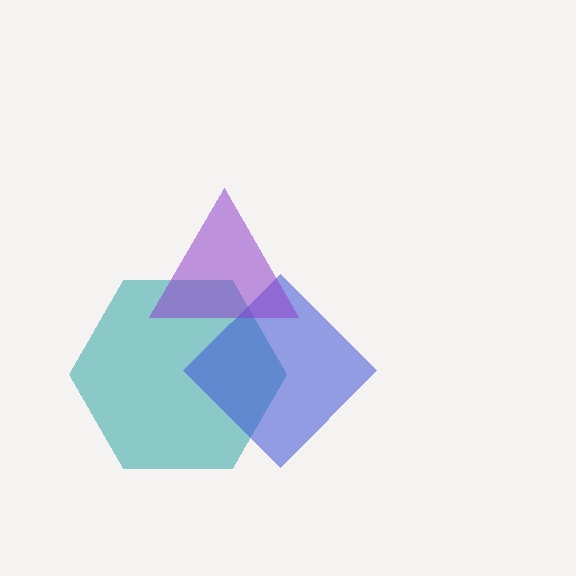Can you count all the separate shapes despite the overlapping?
Yes, there are 3 separate shapes.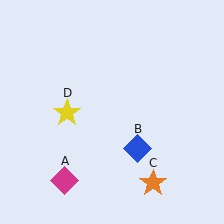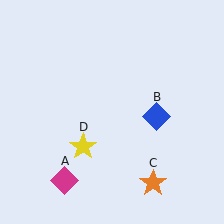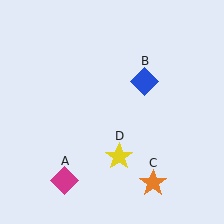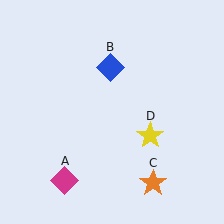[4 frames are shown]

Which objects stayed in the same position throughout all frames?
Magenta diamond (object A) and orange star (object C) remained stationary.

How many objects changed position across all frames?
2 objects changed position: blue diamond (object B), yellow star (object D).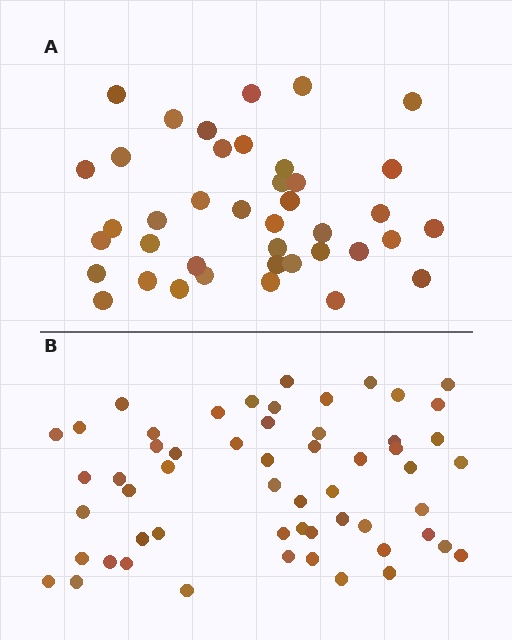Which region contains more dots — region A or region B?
Region B (the bottom region) has more dots.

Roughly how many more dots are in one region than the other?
Region B has approximately 15 more dots than region A.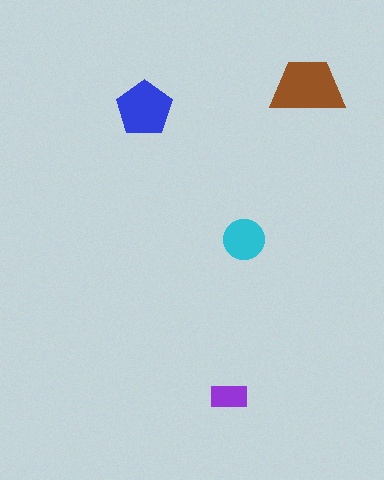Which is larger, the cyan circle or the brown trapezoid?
The brown trapezoid.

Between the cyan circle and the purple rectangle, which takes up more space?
The cyan circle.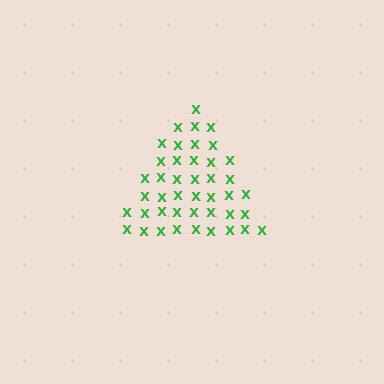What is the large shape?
The large shape is a triangle.